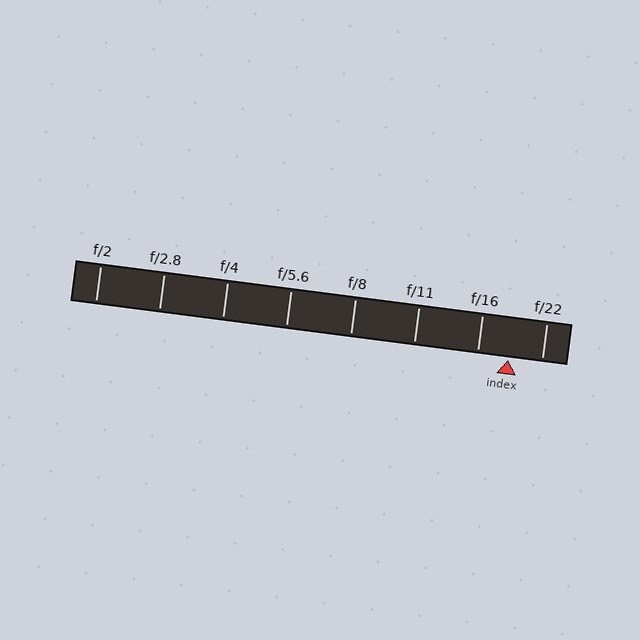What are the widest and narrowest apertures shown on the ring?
The widest aperture shown is f/2 and the narrowest is f/22.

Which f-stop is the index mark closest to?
The index mark is closest to f/16.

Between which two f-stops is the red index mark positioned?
The index mark is between f/16 and f/22.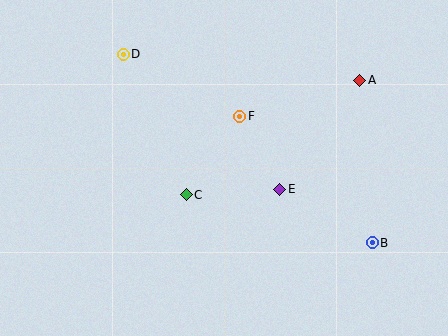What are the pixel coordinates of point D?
Point D is at (123, 54).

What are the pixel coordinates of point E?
Point E is at (280, 189).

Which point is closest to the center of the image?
Point C at (186, 195) is closest to the center.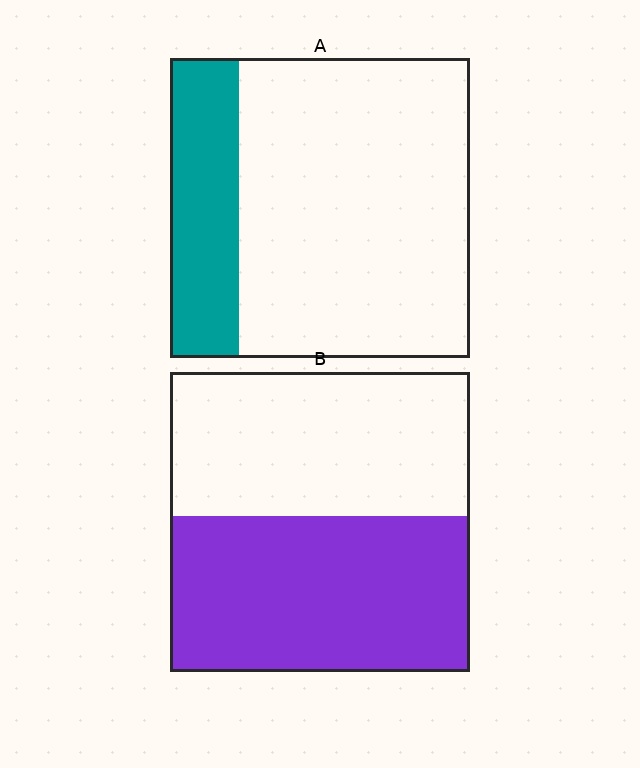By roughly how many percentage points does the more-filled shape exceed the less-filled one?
By roughly 30 percentage points (B over A).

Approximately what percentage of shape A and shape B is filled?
A is approximately 25% and B is approximately 50%.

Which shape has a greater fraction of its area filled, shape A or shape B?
Shape B.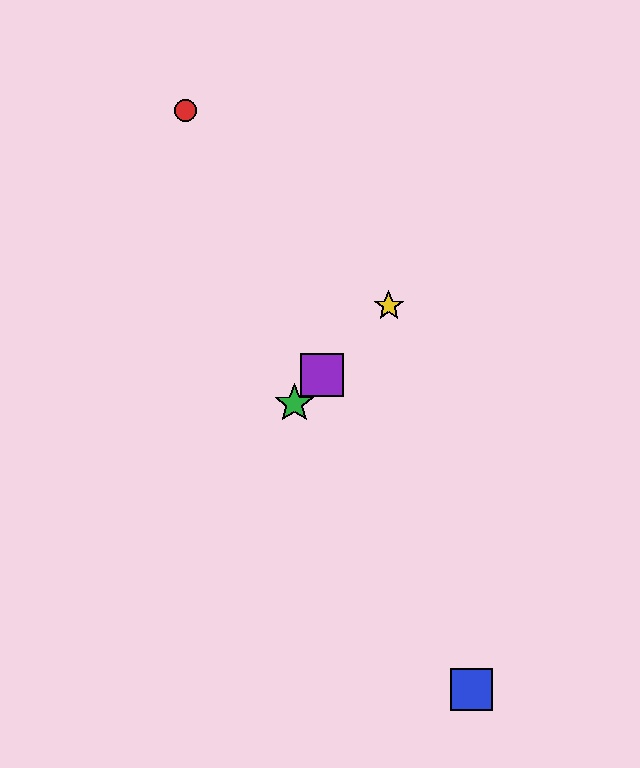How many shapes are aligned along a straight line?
3 shapes (the green star, the yellow star, the purple square) are aligned along a straight line.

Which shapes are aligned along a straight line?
The green star, the yellow star, the purple square are aligned along a straight line.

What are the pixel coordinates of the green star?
The green star is at (294, 404).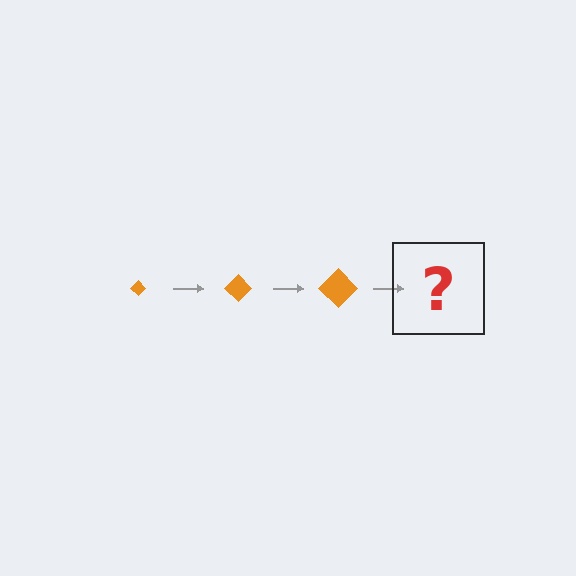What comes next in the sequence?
The next element should be an orange diamond, larger than the previous one.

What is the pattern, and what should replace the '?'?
The pattern is that the diamond gets progressively larger each step. The '?' should be an orange diamond, larger than the previous one.